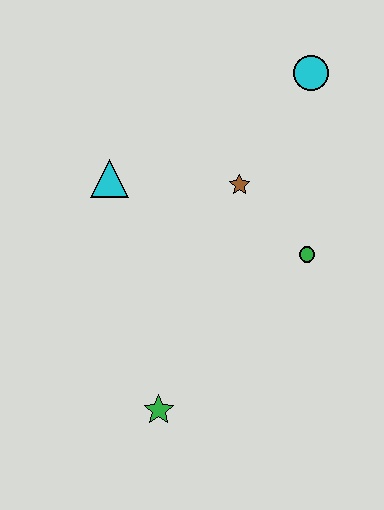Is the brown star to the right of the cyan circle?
No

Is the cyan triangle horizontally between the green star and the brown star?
No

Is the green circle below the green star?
No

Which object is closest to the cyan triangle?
The brown star is closest to the cyan triangle.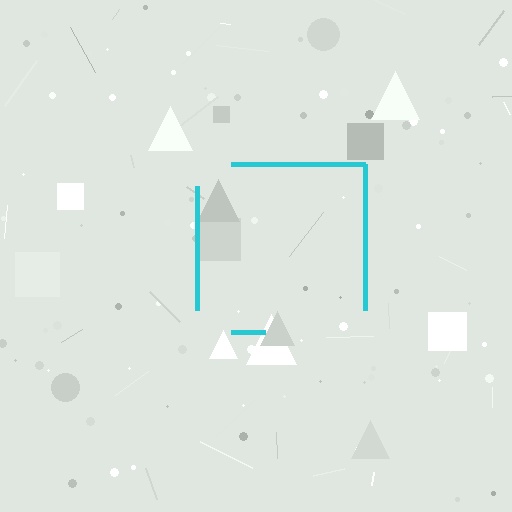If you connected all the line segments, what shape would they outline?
They would outline a square.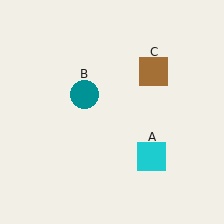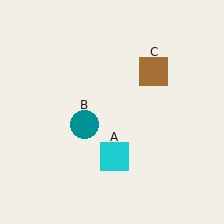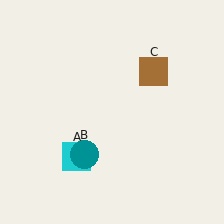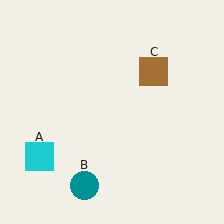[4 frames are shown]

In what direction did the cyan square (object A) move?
The cyan square (object A) moved left.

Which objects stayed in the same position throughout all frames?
Brown square (object C) remained stationary.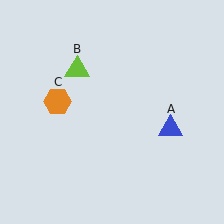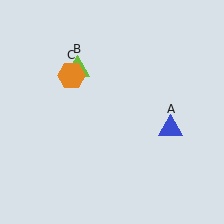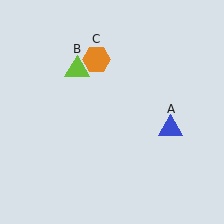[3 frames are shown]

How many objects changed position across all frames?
1 object changed position: orange hexagon (object C).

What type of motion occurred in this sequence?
The orange hexagon (object C) rotated clockwise around the center of the scene.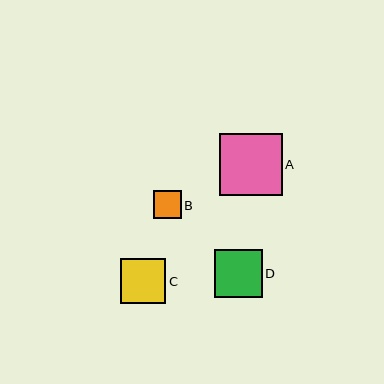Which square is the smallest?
Square B is the smallest with a size of approximately 28 pixels.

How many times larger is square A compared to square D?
Square A is approximately 1.3 times the size of square D.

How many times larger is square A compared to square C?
Square A is approximately 1.4 times the size of square C.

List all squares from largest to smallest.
From largest to smallest: A, D, C, B.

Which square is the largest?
Square A is the largest with a size of approximately 62 pixels.